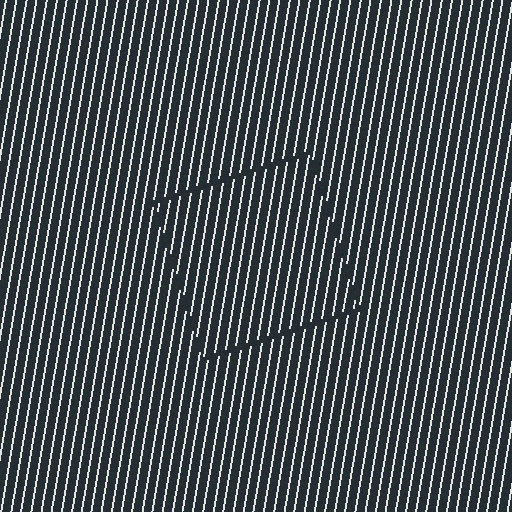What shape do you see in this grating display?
An illusory square. The interior of the shape contains the same grating, shifted by half a period — the contour is defined by the phase discontinuity where line-ends from the inner and outer gratings abut.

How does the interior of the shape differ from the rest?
The interior of the shape contains the same grating, shifted by half a period — the contour is defined by the phase discontinuity where line-ends from the inner and outer gratings abut.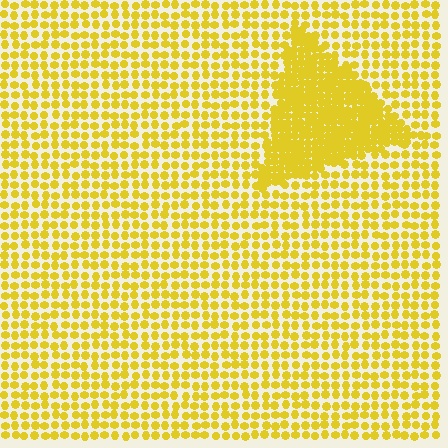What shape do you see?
I see a triangle.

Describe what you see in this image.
The image contains small yellow elements arranged at two different densities. A triangle-shaped region is visible where the elements are more densely packed than the surrounding area.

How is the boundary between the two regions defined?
The boundary is defined by a change in element density (approximately 2.3x ratio). All elements are the same color, size, and shape.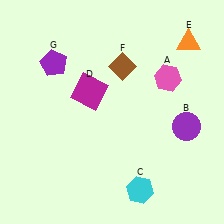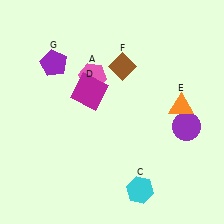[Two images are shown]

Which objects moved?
The objects that moved are: the pink hexagon (A), the orange triangle (E).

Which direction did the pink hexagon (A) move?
The pink hexagon (A) moved left.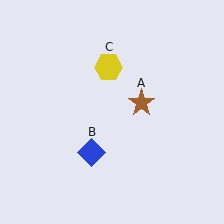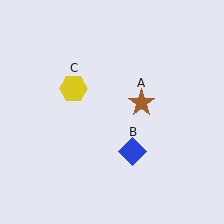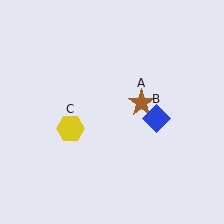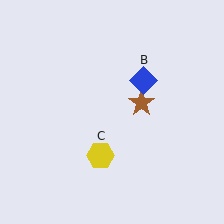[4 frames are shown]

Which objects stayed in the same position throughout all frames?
Brown star (object A) remained stationary.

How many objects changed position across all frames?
2 objects changed position: blue diamond (object B), yellow hexagon (object C).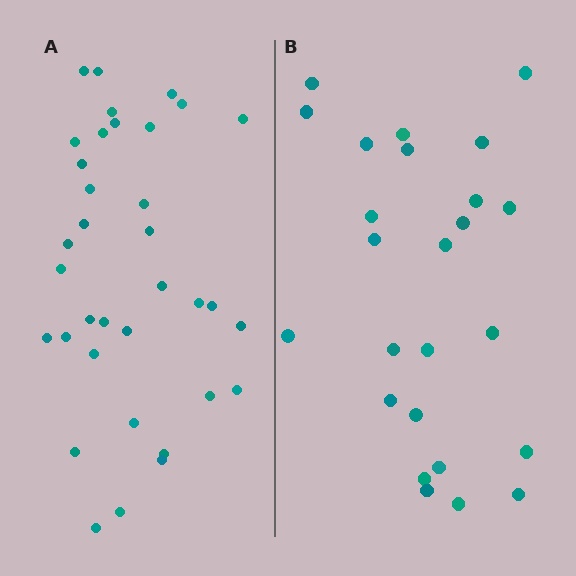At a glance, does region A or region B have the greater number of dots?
Region A (the left region) has more dots.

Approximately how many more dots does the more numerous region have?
Region A has roughly 10 or so more dots than region B.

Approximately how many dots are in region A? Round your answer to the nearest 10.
About 40 dots. (The exact count is 35, which rounds to 40.)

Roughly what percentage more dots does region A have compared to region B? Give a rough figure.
About 40% more.